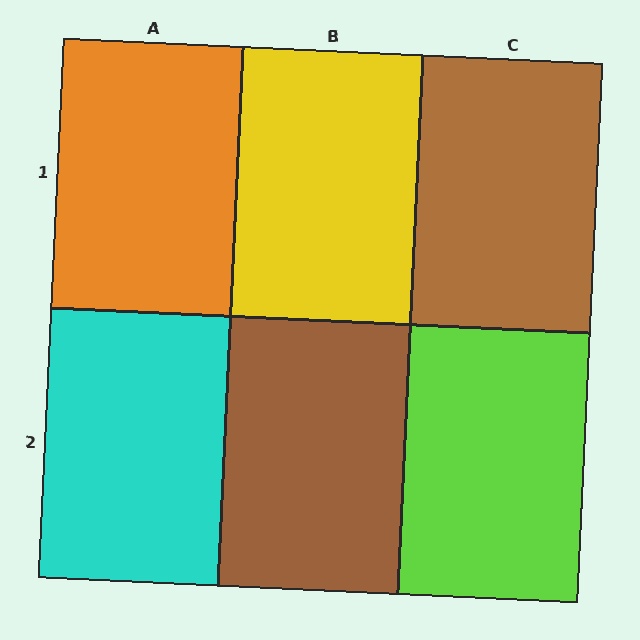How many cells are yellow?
1 cell is yellow.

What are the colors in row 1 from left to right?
Orange, yellow, brown.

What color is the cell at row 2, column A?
Cyan.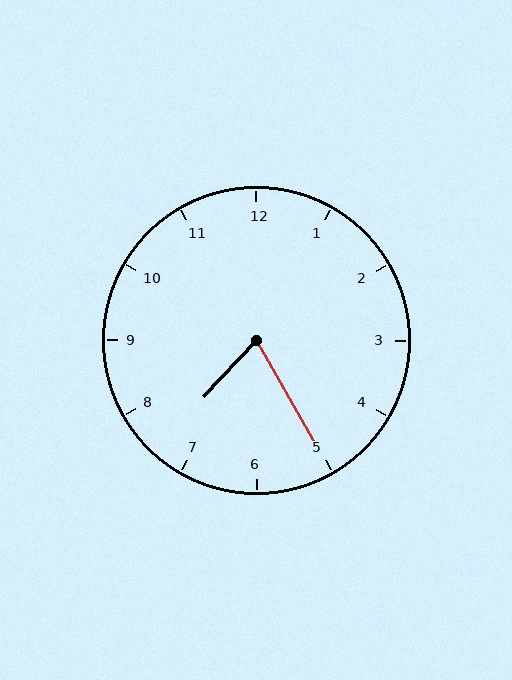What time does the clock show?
7:25.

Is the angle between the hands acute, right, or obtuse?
It is acute.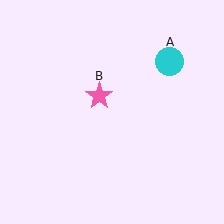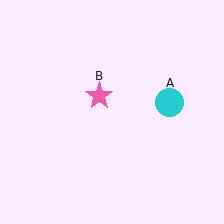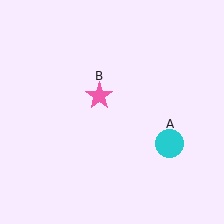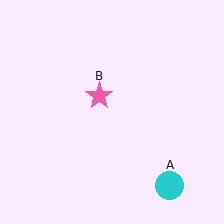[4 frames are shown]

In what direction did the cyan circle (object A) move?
The cyan circle (object A) moved down.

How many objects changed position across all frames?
1 object changed position: cyan circle (object A).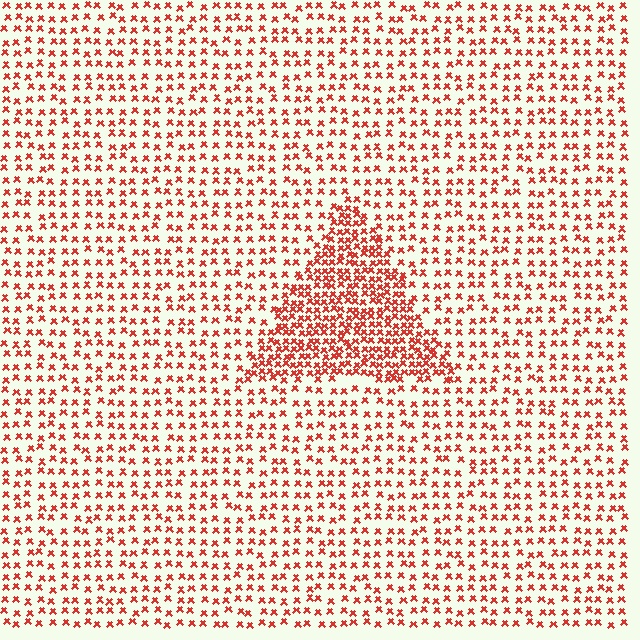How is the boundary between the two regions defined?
The boundary is defined by a change in element density (approximately 2.2x ratio). All elements are the same color, size, and shape.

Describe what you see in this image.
The image contains small red elements arranged at two different densities. A triangle-shaped region is visible where the elements are more densely packed than the surrounding area.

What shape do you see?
I see a triangle.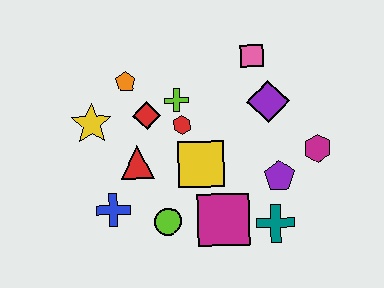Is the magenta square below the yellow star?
Yes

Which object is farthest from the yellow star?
The magenta hexagon is farthest from the yellow star.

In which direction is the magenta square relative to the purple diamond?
The magenta square is below the purple diamond.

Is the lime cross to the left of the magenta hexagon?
Yes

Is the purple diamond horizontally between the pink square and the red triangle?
No